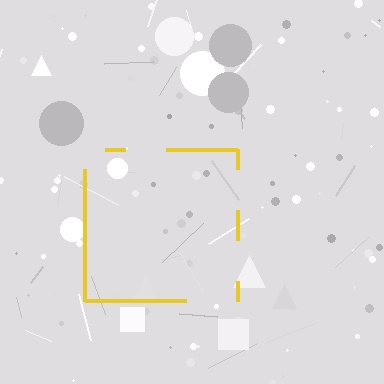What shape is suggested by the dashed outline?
The dashed outline suggests a square.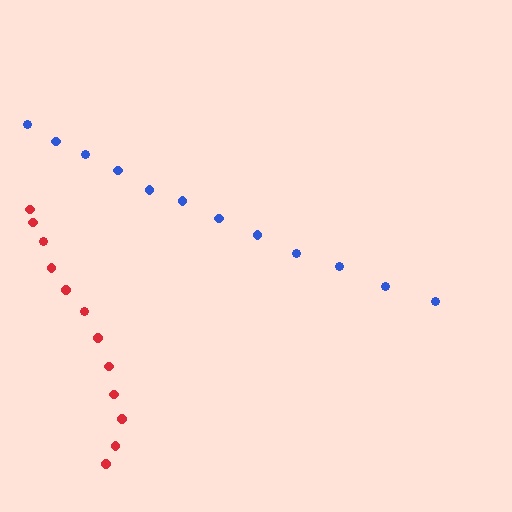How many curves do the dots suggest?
There are 2 distinct paths.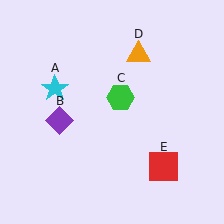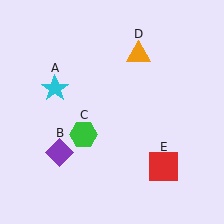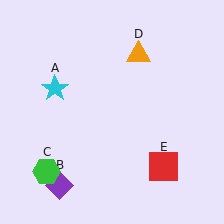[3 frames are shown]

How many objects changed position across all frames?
2 objects changed position: purple diamond (object B), green hexagon (object C).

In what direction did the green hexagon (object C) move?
The green hexagon (object C) moved down and to the left.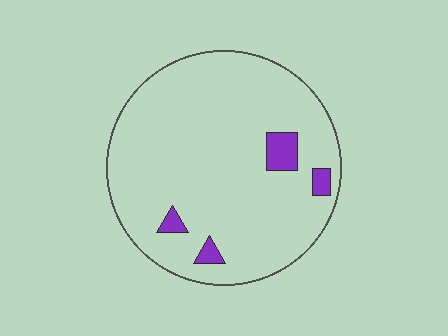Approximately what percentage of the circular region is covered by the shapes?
Approximately 5%.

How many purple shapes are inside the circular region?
4.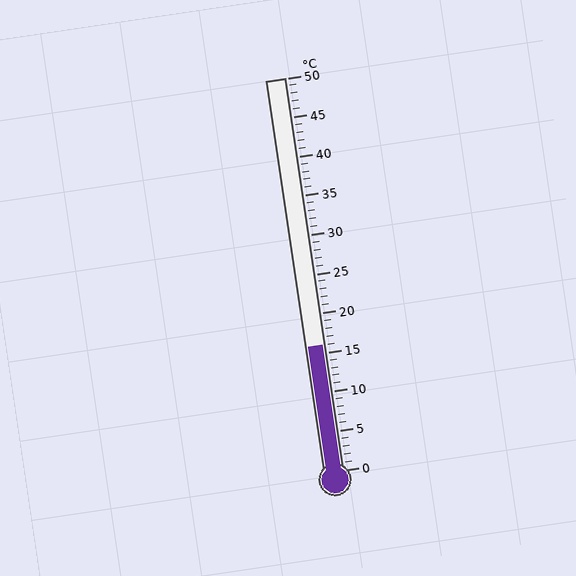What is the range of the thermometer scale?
The thermometer scale ranges from 0°C to 50°C.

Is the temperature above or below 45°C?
The temperature is below 45°C.